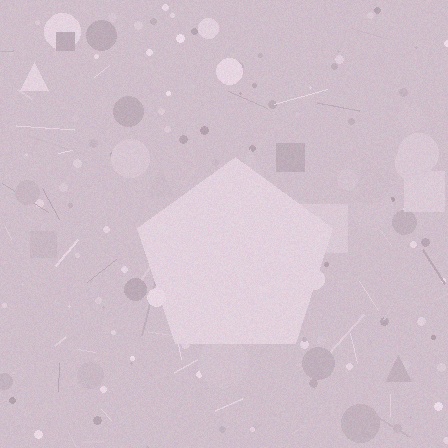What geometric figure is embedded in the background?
A pentagon is embedded in the background.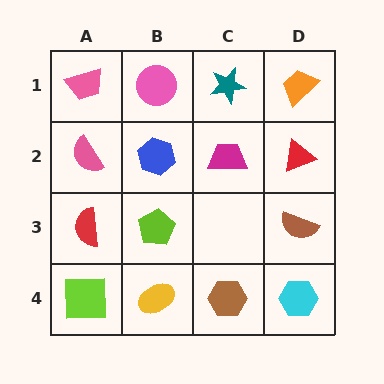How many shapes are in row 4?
4 shapes.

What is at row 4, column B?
A yellow ellipse.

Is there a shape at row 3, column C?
No, that cell is empty.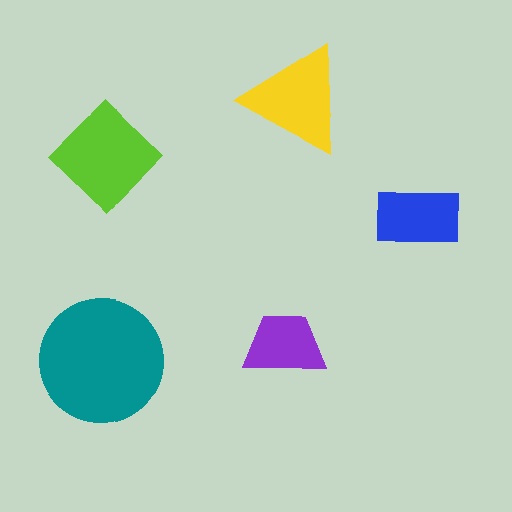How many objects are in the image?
There are 5 objects in the image.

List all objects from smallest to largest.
The purple trapezoid, the blue rectangle, the yellow triangle, the lime diamond, the teal circle.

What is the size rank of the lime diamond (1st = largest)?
2nd.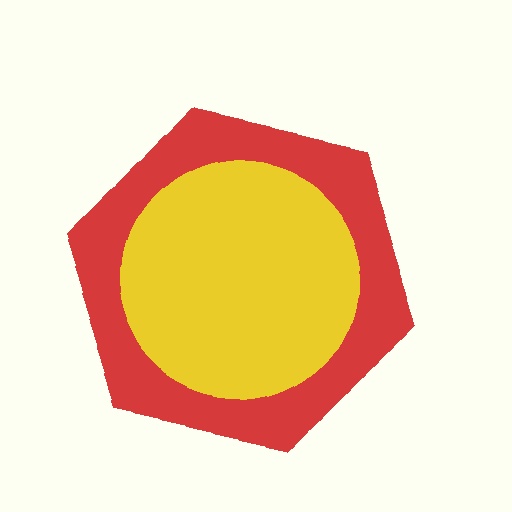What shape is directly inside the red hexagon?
The yellow circle.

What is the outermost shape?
The red hexagon.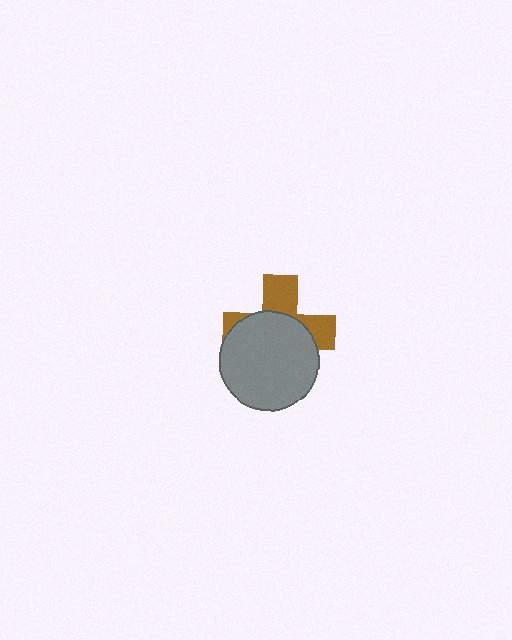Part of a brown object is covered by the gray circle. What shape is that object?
It is a cross.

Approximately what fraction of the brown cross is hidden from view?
Roughly 62% of the brown cross is hidden behind the gray circle.